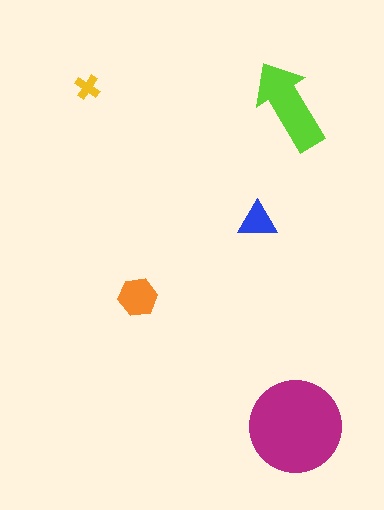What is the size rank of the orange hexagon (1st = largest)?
3rd.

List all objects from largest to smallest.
The magenta circle, the lime arrow, the orange hexagon, the blue triangle, the yellow cross.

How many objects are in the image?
There are 5 objects in the image.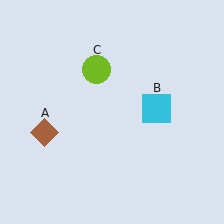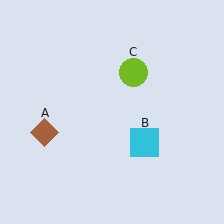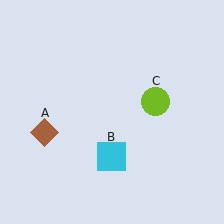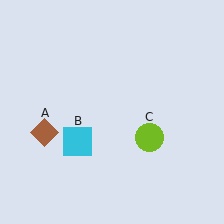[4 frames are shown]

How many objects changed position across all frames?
2 objects changed position: cyan square (object B), lime circle (object C).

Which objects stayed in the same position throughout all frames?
Brown diamond (object A) remained stationary.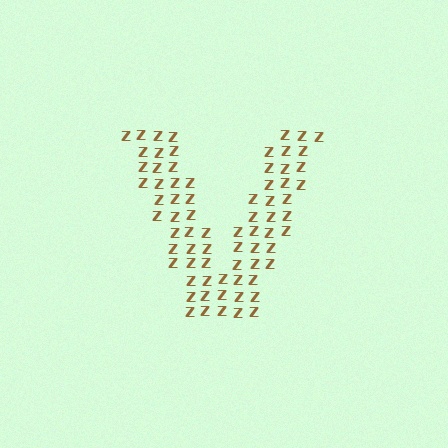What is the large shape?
The large shape is the letter V.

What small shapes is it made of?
It is made of small letter Z's.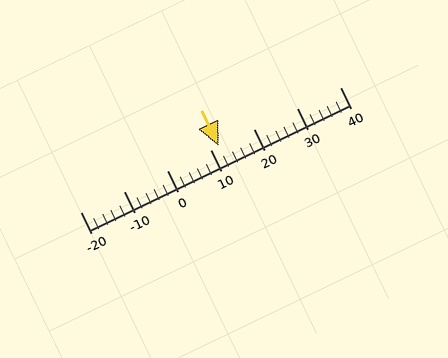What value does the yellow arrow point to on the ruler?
The yellow arrow points to approximately 12.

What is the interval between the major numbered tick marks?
The major tick marks are spaced 10 units apart.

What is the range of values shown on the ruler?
The ruler shows values from -20 to 40.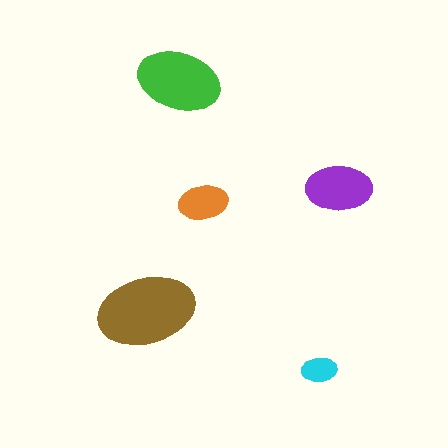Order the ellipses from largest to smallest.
the brown one, the green one, the purple one, the orange one, the cyan one.